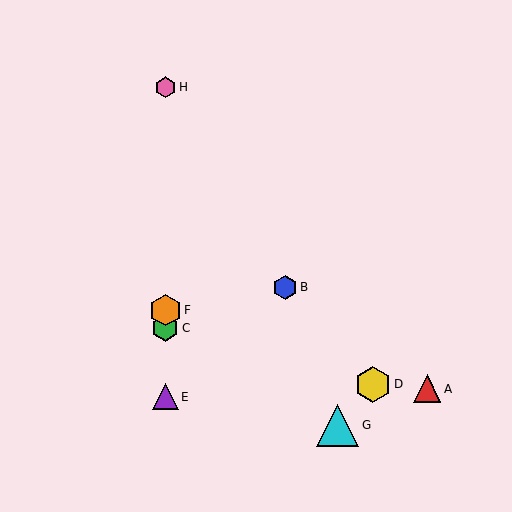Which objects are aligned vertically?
Objects C, E, F, H are aligned vertically.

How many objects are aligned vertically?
4 objects (C, E, F, H) are aligned vertically.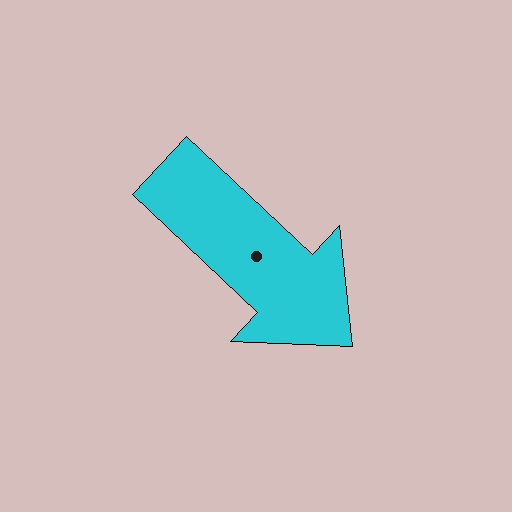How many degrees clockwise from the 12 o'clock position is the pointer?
Approximately 133 degrees.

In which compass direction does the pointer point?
Southeast.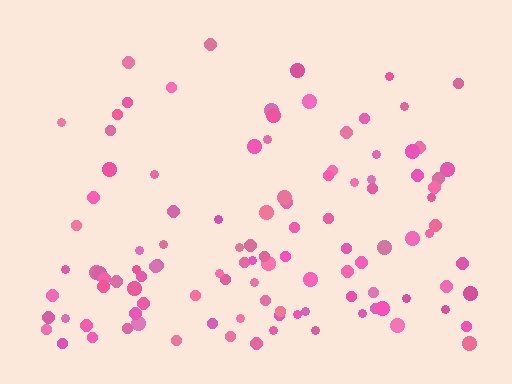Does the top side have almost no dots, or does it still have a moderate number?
Still a moderate number, just noticeably fewer than the bottom.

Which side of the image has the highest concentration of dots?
The bottom.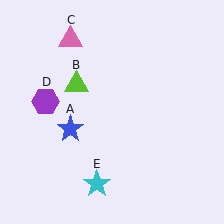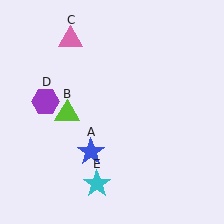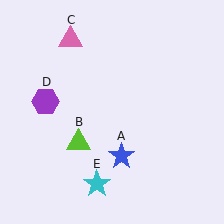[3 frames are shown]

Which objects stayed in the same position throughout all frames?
Pink triangle (object C) and purple hexagon (object D) and cyan star (object E) remained stationary.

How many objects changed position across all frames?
2 objects changed position: blue star (object A), lime triangle (object B).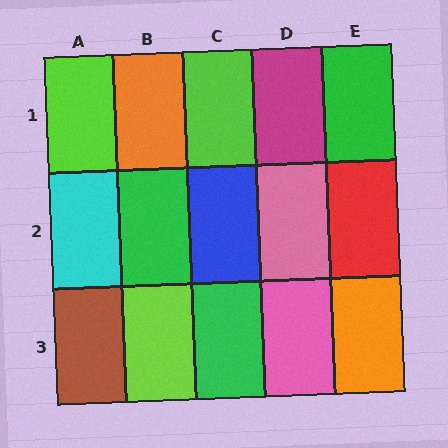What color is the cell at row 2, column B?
Green.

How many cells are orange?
2 cells are orange.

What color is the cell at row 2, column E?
Red.